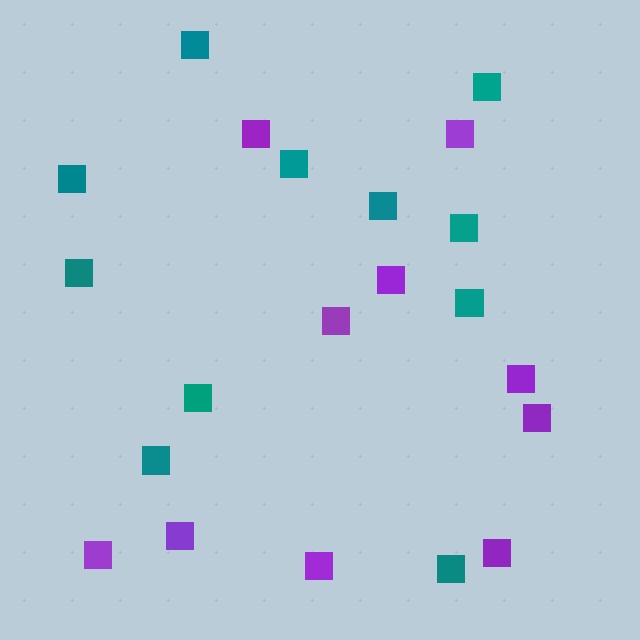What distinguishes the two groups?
There are 2 groups: one group of teal squares (11) and one group of purple squares (10).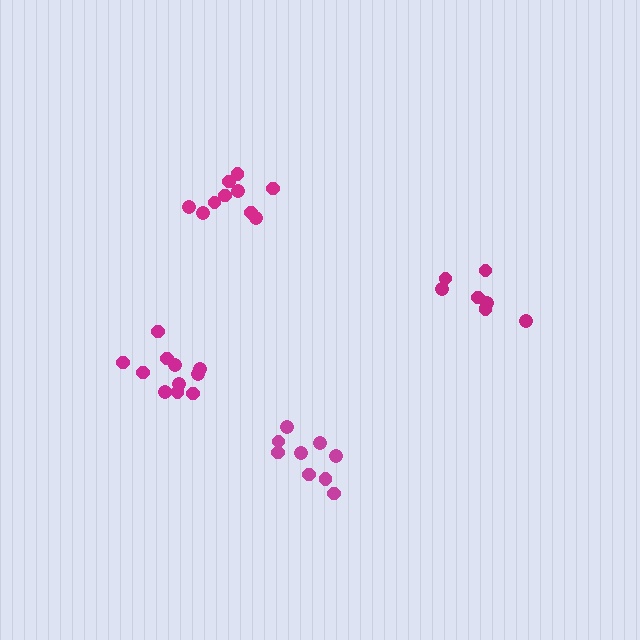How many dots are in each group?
Group 1: 9 dots, Group 2: 11 dots, Group 3: 11 dots, Group 4: 7 dots (38 total).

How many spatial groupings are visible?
There are 4 spatial groupings.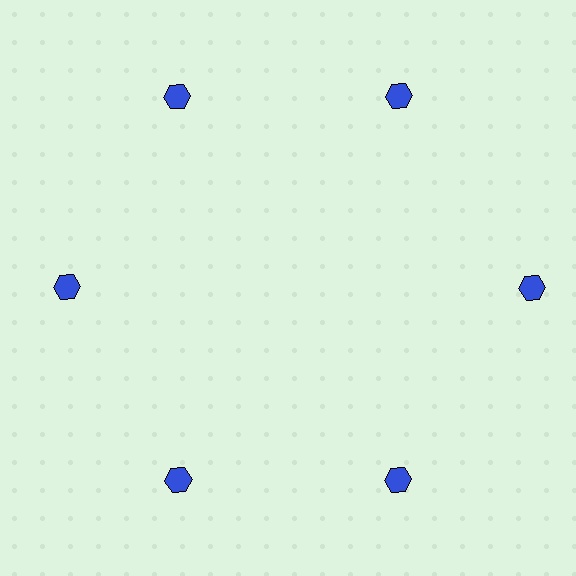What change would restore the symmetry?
The symmetry would be restored by moving it inward, back onto the ring so that all 6 hexagons sit at equal angles and equal distance from the center.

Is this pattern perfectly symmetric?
No. The 6 blue hexagons are arranged in a ring, but one element near the 3 o'clock position is pushed outward from the center, breaking the 6-fold rotational symmetry.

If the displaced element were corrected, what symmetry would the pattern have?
It would have 6-fold rotational symmetry — the pattern would map onto itself every 60 degrees.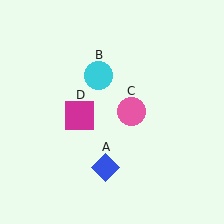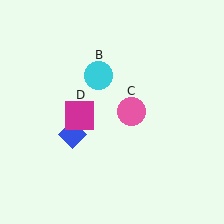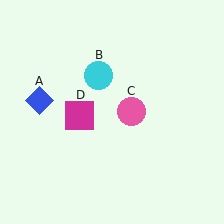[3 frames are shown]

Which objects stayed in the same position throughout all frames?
Cyan circle (object B) and pink circle (object C) and magenta square (object D) remained stationary.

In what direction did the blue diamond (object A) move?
The blue diamond (object A) moved up and to the left.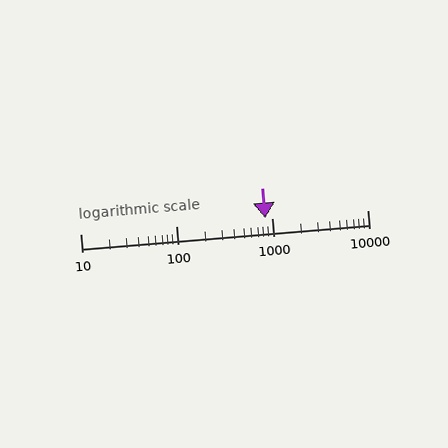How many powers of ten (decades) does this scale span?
The scale spans 3 decades, from 10 to 10000.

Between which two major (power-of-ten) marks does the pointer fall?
The pointer is between 100 and 1000.